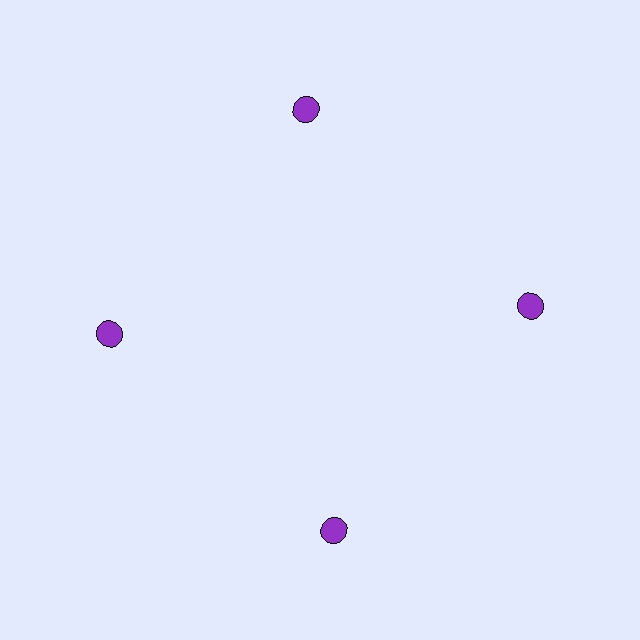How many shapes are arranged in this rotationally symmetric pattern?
There are 4 shapes, arranged in 4 groups of 1.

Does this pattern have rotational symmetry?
Yes, this pattern has 4-fold rotational symmetry. It looks the same after rotating 90 degrees around the center.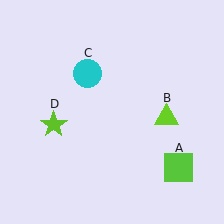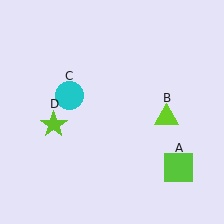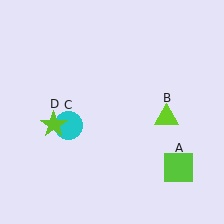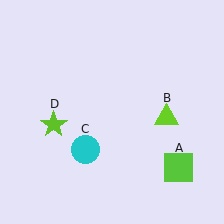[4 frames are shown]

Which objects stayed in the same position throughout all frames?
Lime square (object A) and lime triangle (object B) and lime star (object D) remained stationary.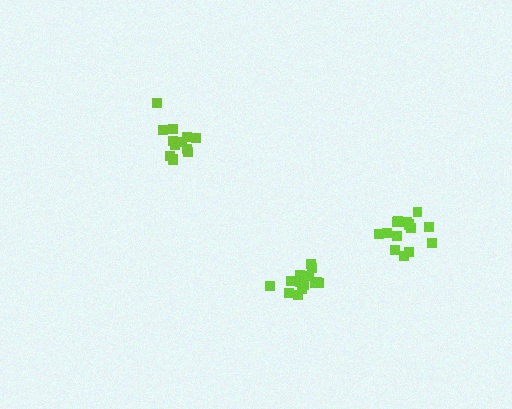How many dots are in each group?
Group 1: 13 dots, Group 2: 14 dots, Group 3: 15 dots (42 total).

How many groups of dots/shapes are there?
There are 3 groups.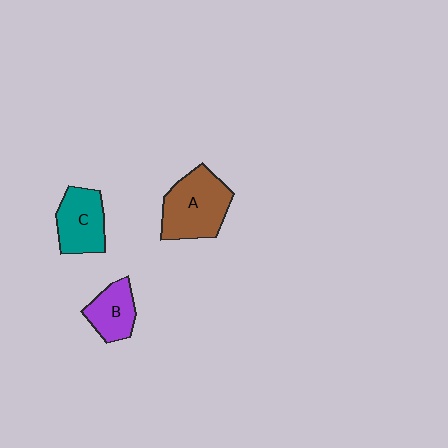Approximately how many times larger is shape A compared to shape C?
Approximately 1.4 times.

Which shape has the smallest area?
Shape B (purple).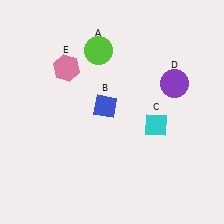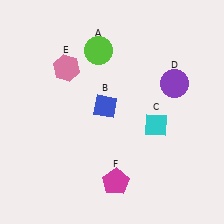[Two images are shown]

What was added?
A magenta pentagon (F) was added in Image 2.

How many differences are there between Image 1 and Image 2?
There is 1 difference between the two images.